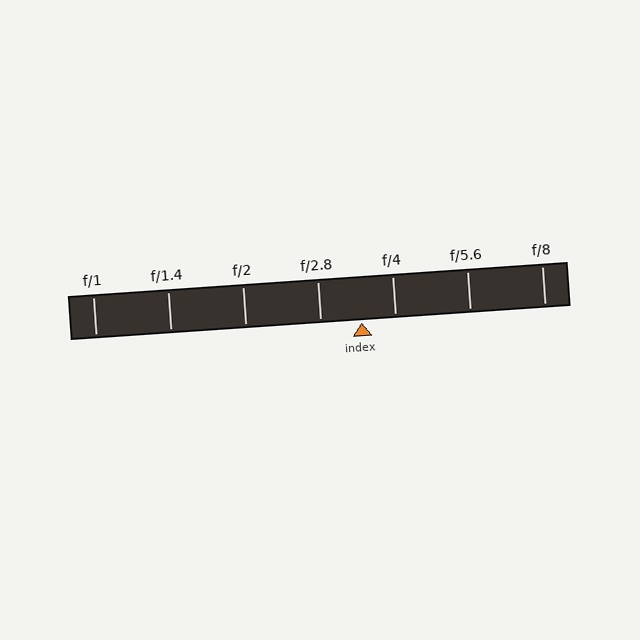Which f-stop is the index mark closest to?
The index mark is closest to f/4.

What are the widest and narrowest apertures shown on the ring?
The widest aperture shown is f/1 and the narrowest is f/8.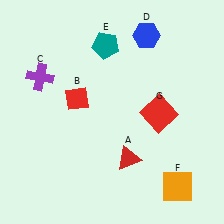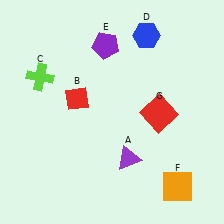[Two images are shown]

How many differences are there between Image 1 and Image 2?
There are 3 differences between the two images.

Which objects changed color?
A changed from red to purple. C changed from purple to lime. E changed from teal to purple.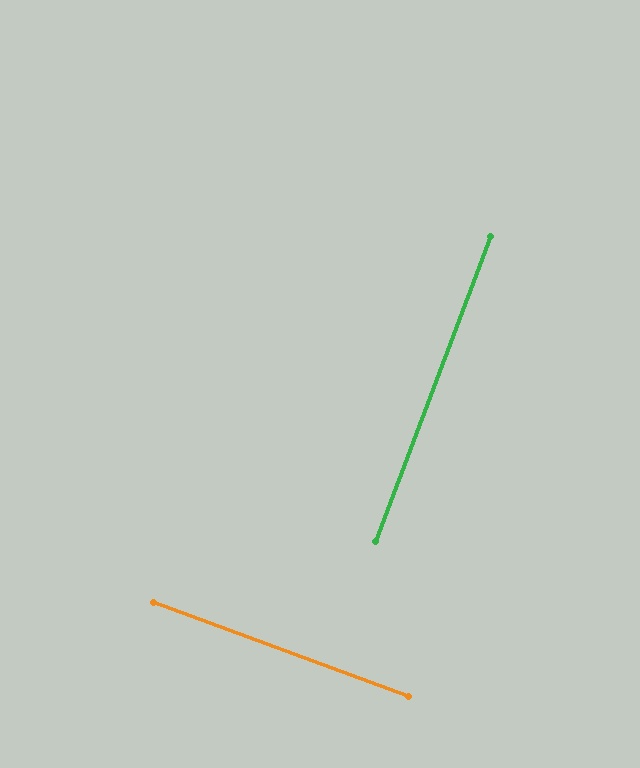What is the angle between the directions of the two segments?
Approximately 89 degrees.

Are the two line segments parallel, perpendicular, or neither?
Perpendicular — they meet at approximately 89°.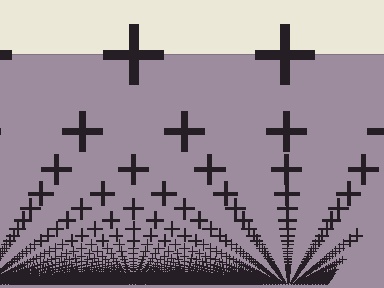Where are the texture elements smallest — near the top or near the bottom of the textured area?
Near the bottom.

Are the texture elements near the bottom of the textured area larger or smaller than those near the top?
Smaller. The gradient is inverted — elements near the bottom are smaller and denser.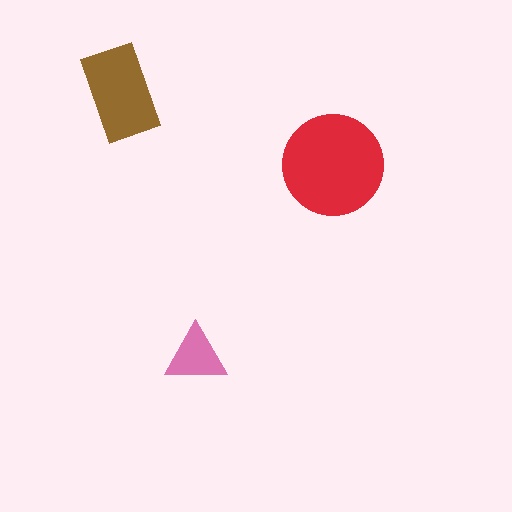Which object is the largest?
The red circle.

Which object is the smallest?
The pink triangle.